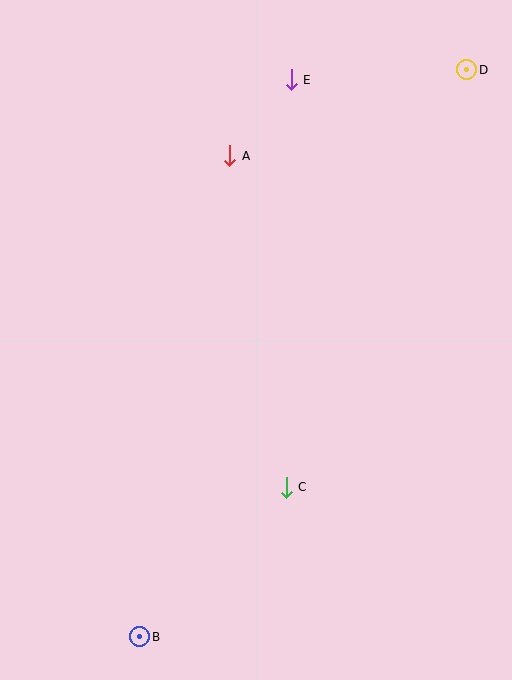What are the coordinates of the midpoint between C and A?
The midpoint between C and A is at (258, 322).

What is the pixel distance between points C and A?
The distance between C and A is 336 pixels.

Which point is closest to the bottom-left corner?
Point B is closest to the bottom-left corner.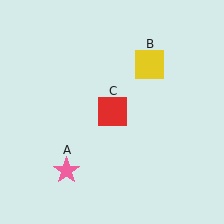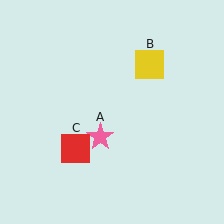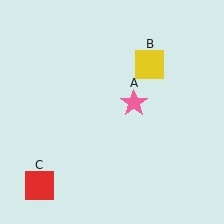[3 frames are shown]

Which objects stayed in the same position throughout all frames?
Yellow square (object B) remained stationary.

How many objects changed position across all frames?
2 objects changed position: pink star (object A), red square (object C).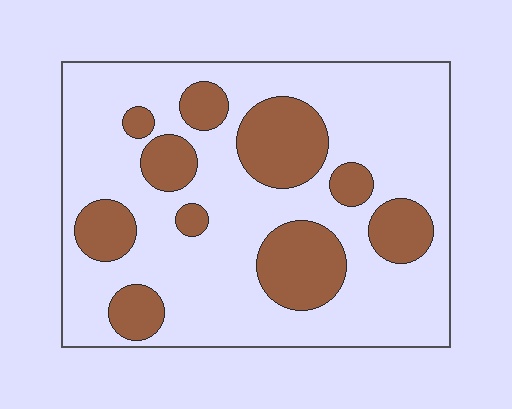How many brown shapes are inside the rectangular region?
10.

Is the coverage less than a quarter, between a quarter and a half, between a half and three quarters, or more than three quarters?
Between a quarter and a half.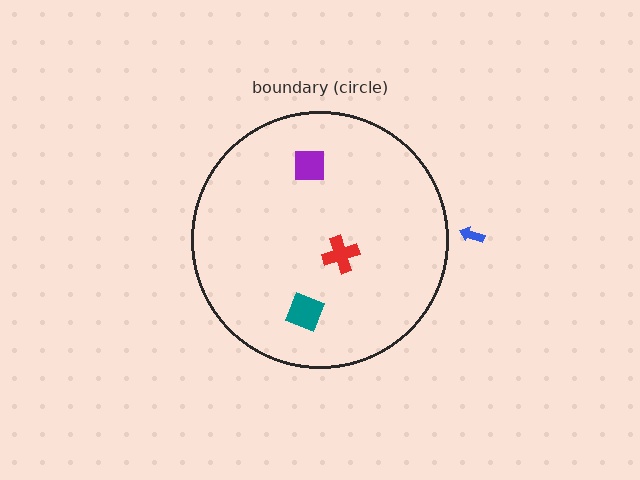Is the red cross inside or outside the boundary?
Inside.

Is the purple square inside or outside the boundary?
Inside.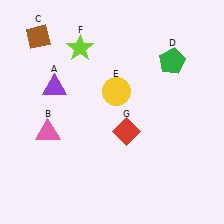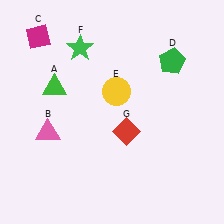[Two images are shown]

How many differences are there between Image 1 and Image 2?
There are 3 differences between the two images.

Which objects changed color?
A changed from purple to green. C changed from brown to magenta. F changed from lime to green.